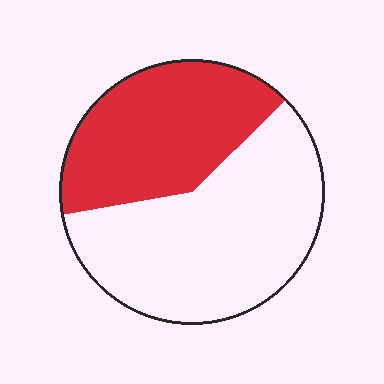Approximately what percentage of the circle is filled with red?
Approximately 40%.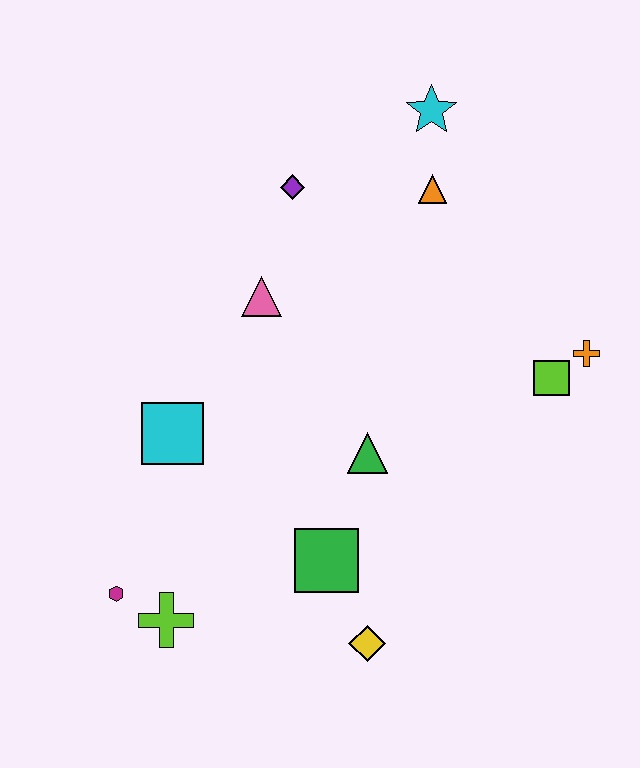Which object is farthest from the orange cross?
The magenta hexagon is farthest from the orange cross.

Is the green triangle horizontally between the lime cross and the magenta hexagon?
No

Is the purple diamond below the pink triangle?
No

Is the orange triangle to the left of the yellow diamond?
No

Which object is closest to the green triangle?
The green square is closest to the green triangle.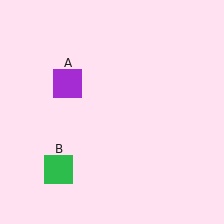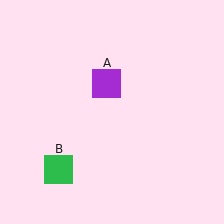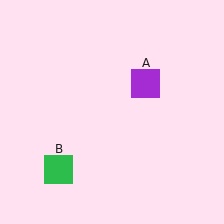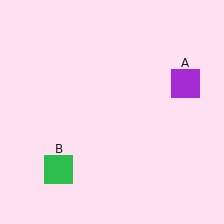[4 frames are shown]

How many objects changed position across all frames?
1 object changed position: purple square (object A).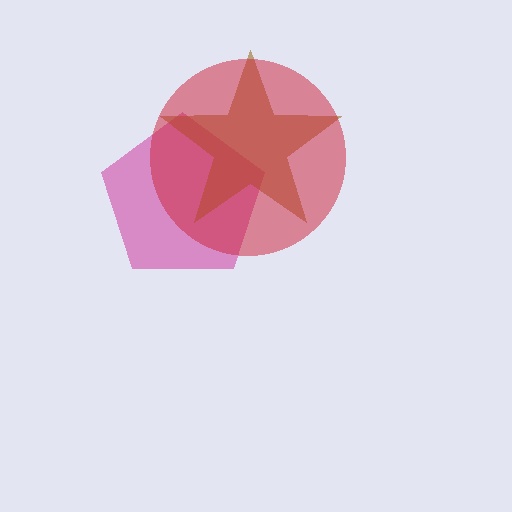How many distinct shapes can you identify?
There are 3 distinct shapes: a magenta pentagon, a brown star, a red circle.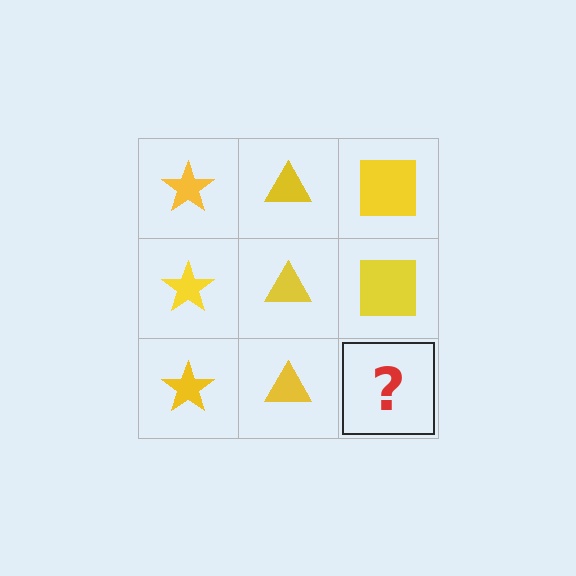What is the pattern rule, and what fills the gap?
The rule is that each column has a consistent shape. The gap should be filled with a yellow square.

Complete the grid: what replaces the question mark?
The question mark should be replaced with a yellow square.